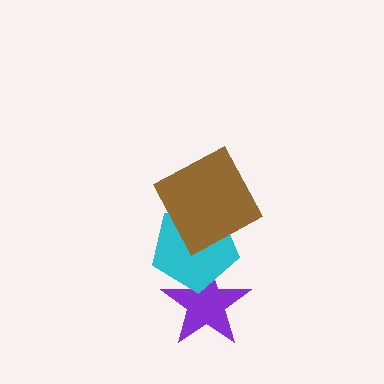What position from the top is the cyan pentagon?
The cyan pentagon is 2nd from the top.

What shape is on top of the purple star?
The cyan pentagon is on top of the purple star.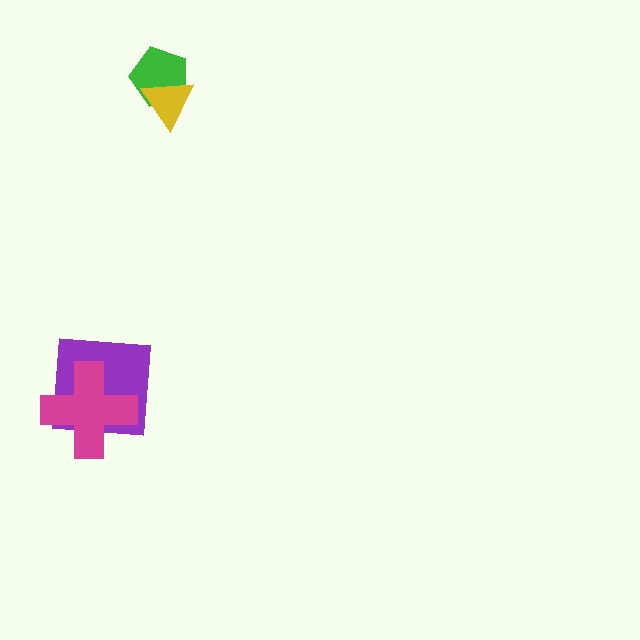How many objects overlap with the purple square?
1 object overlaps with the purple square.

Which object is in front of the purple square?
The magenta cross is in front of the purple square.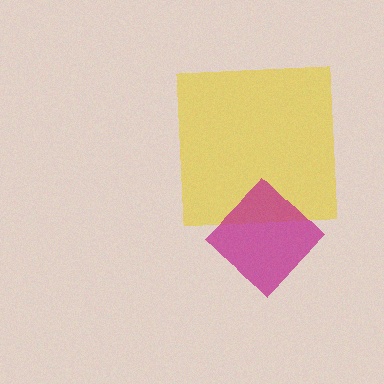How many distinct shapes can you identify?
There are 2 distinct shapes: a yellow square, a magenta diamond.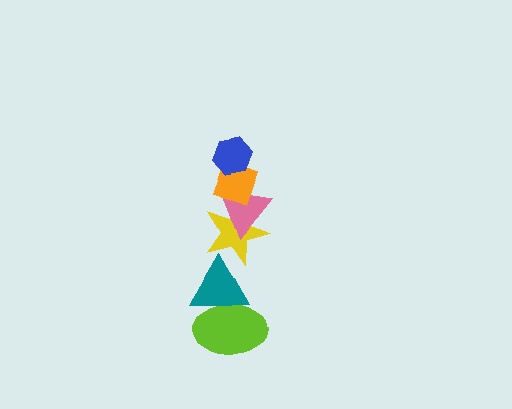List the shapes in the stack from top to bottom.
From top to bottom: the blue hexagon, the orange diamond, the pink triangle, the yellow star, the teal triangle, the lime ellipse.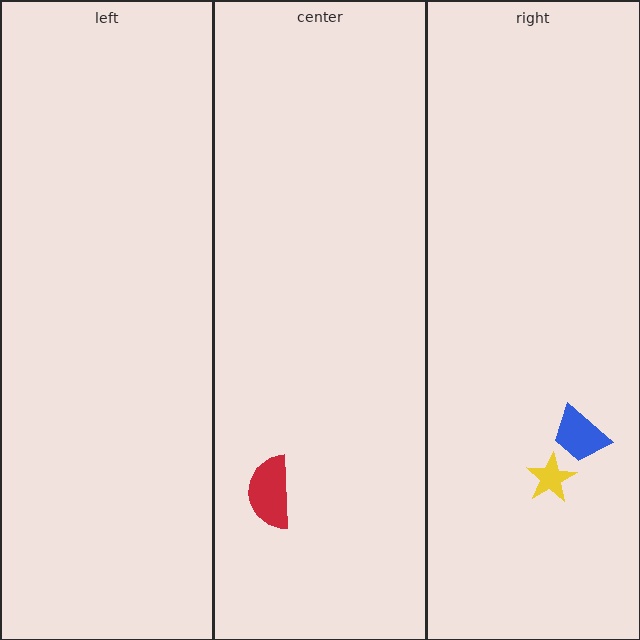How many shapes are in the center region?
1.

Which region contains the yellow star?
The right region.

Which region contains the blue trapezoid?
The right region.